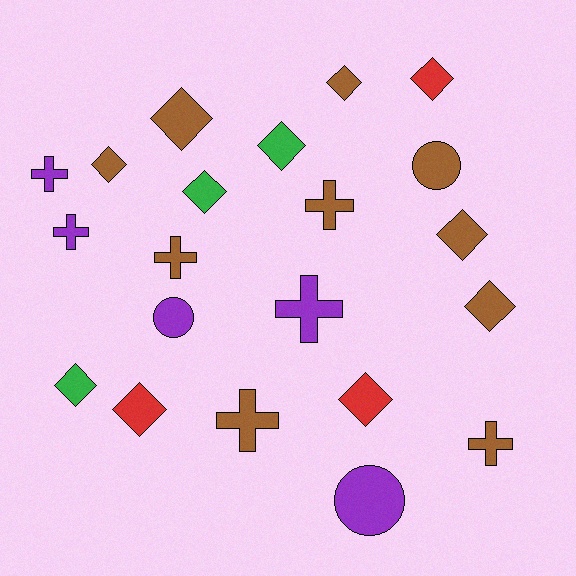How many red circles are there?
There are no red circles.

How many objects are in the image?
There are 21 objects.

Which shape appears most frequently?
Diamond, with 11 objects.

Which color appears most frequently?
Brown, with 10 objects.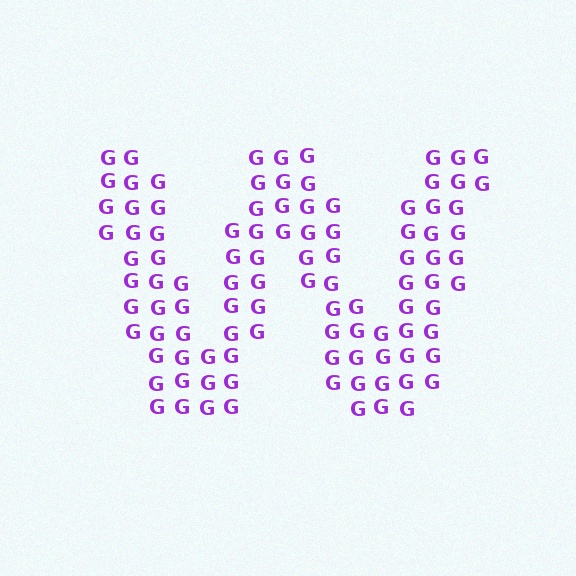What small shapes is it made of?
It is made of small letter G's.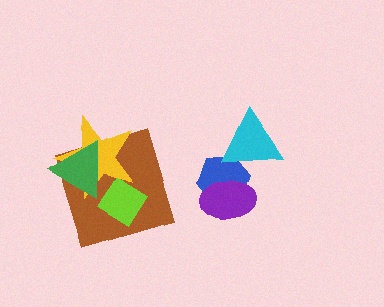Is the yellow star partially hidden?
Yes, it is partially covered by another shape.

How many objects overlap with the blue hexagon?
2 objects overlap with the blue hexagon.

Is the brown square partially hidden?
Yes, it is partially covered by another shape.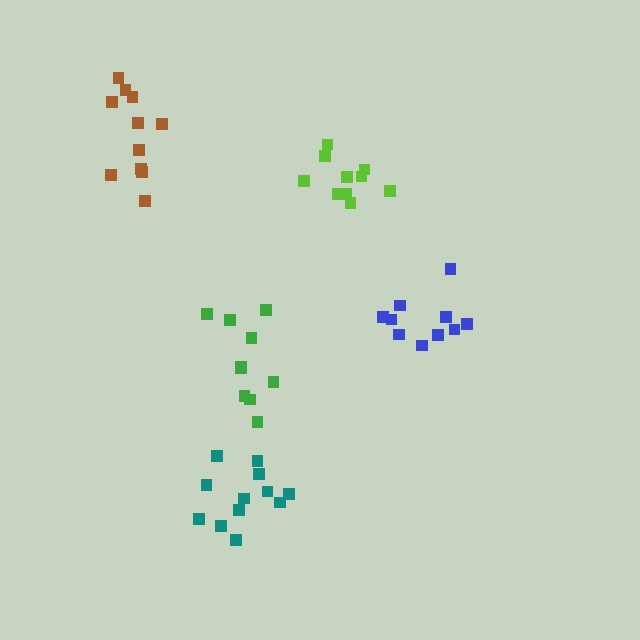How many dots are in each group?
Group 1: 10 dots, Group 2: 10 dots, Group 3: 10 dots, Group 4: 12 dots, Group 5: 11 dots (53 total).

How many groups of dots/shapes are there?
There are 5 groups.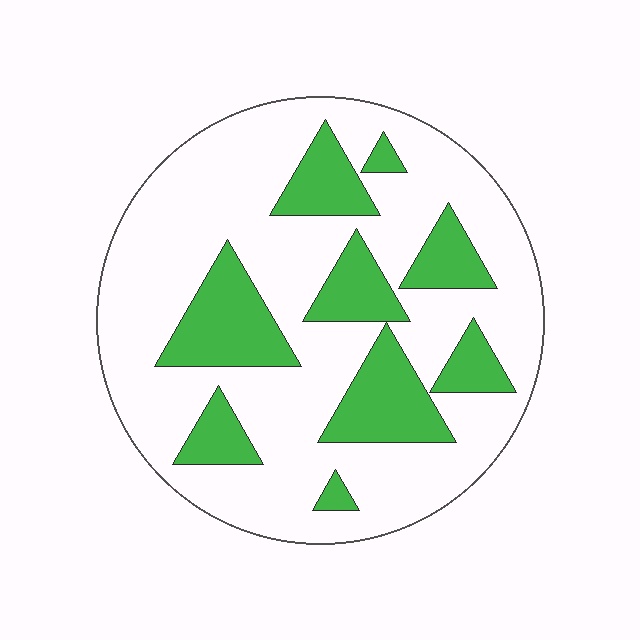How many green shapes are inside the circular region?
9.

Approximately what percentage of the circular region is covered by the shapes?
Approximately 25%.